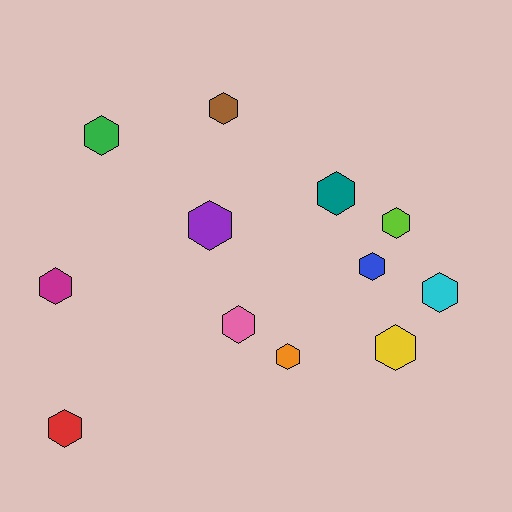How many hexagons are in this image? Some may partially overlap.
There are 12 hexagons.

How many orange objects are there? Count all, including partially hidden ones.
There is 1 orange object.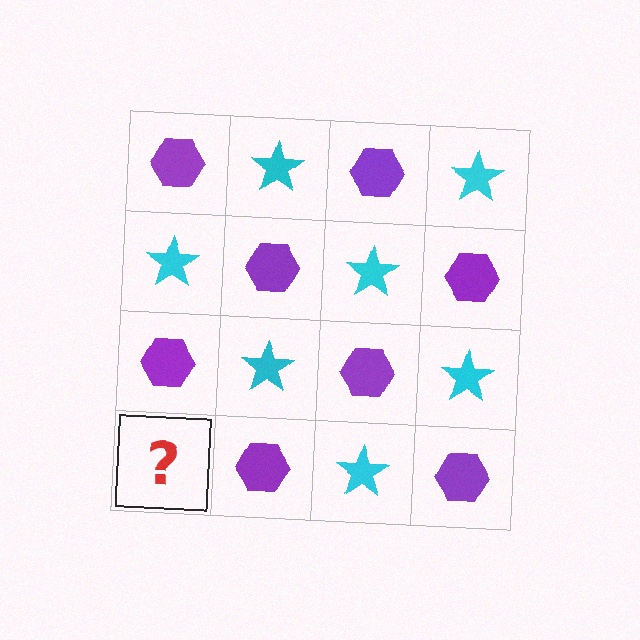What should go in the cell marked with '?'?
The missing cell should contain a cyan star.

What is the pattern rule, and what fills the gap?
The rule is that it alternates purple hexagon and cyan star in a checkerboard pattern. The gap should be filled with a cyan star.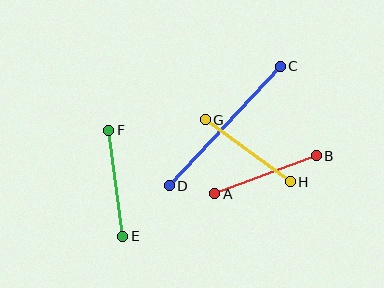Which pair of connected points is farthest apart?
Points C and D are farthest apart.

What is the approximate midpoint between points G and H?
The midpoint is at approximately (248, 151) pixels.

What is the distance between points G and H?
The distance is approximately 105 pixels.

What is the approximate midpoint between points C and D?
The midpoint is at approximately (225, 126) pixels.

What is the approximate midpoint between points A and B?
The midpoint is at approximately (265, 175) pixels.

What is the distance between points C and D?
The distance is approximately 163 pixels.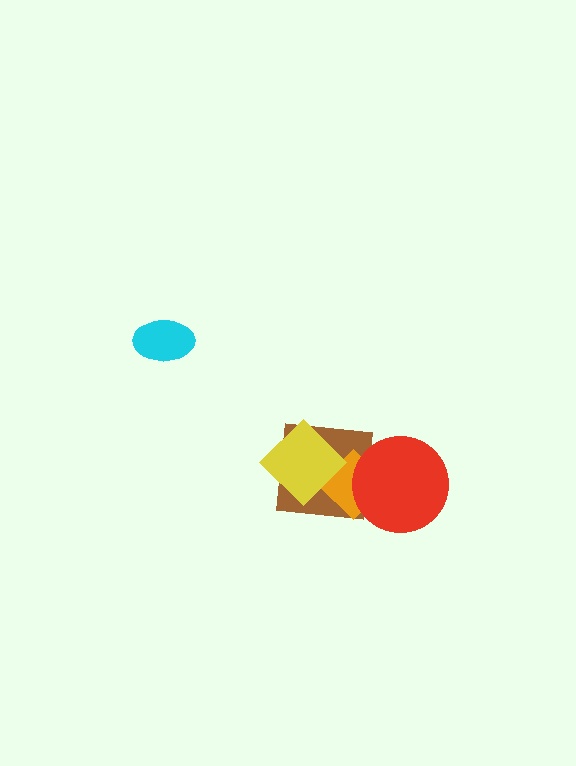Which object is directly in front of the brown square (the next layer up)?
The orange diamond is directly in front of the brown square.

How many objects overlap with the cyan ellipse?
0 objects overlap with the cyan ellipse.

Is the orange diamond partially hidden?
Yes, it is partially covered by another shape.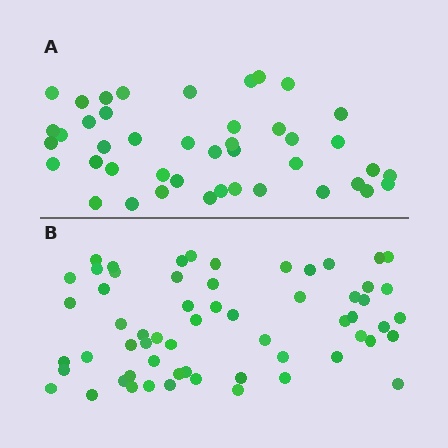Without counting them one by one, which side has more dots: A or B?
Region B (the bottom region) has more dots.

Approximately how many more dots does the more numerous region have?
Region B has approximately 15 more dots than region A.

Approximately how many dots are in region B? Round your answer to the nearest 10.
About 60 dots.